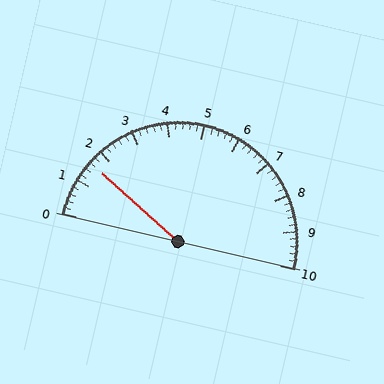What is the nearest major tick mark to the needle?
The nearest major tick mark is 2.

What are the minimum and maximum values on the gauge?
The gauge ranges from 0 to 10.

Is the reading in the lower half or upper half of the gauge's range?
The reading is in the lower half of the range (0 to 10).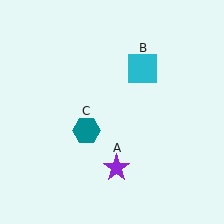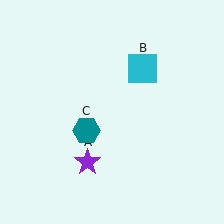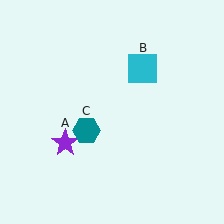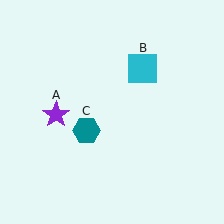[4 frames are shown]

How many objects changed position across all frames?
1 object changed position: purple star (object A).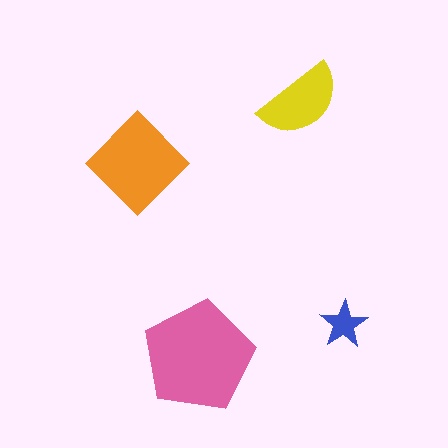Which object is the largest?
The pink pentagon.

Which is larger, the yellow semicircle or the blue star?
The yellow semicircle.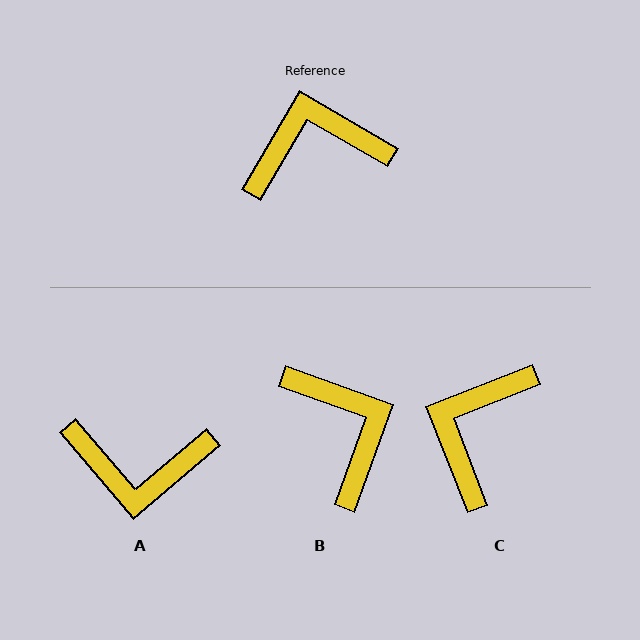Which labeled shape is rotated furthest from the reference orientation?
A, about 160 degrees away.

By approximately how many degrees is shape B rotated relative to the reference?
Approximately 79 degrees clockwise.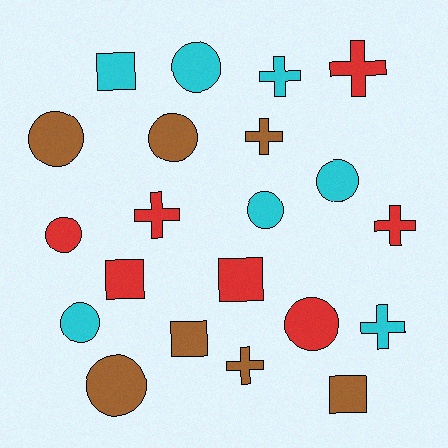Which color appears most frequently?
Brown, with 7 objects.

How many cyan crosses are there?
There are 2 cyan crosses.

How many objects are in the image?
There are 21 objects.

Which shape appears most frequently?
Circle, with 9 objects.